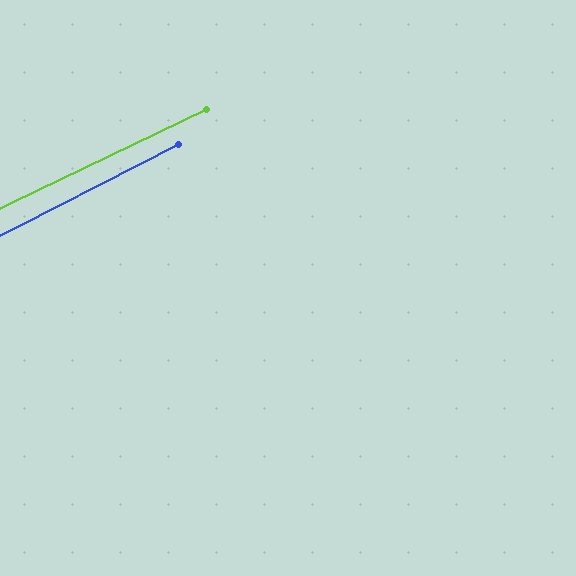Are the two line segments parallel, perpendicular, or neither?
Parallel — their directions differ by only 1.7°.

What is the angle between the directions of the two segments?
Approximately 2 degrees.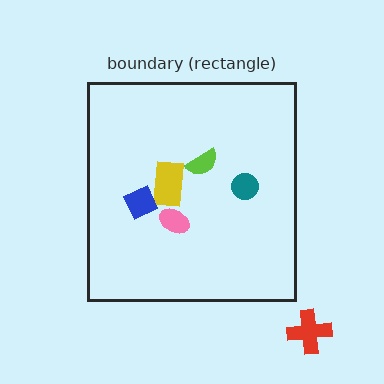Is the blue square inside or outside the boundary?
Inside.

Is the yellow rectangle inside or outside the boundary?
Inside.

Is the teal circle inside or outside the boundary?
Inside.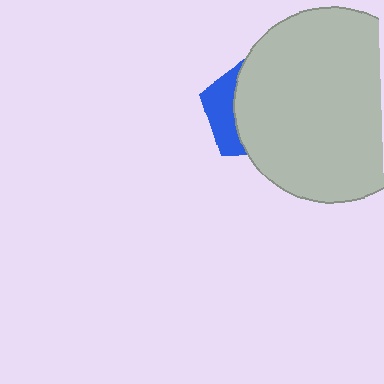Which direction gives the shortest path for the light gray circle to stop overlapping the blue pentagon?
Moving right gives the shortest separation.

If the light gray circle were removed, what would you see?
You would see the complete blue pentagon.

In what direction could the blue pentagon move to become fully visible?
The blue pentagon could move left. That would shift it out from behind the light gray circle entirely.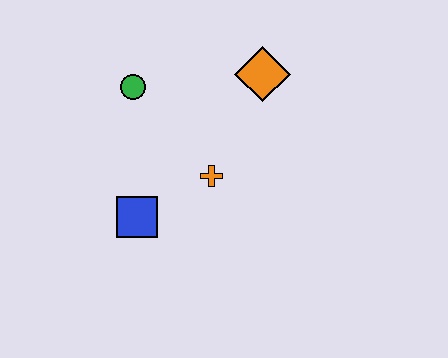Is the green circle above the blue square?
Yes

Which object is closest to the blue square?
The orange cross is closest to the blue square.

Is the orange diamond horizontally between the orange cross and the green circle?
No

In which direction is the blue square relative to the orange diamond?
The blue square is below the orange diamond.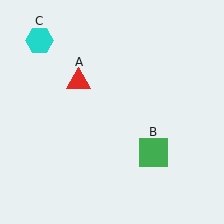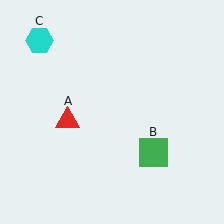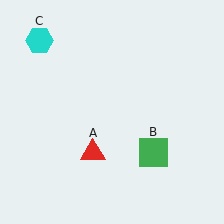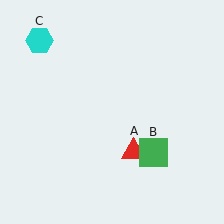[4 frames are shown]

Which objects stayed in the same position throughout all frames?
Green square (object B) and cyan hexagon (object C) remained stationary.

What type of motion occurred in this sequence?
The red triangle (object A) rotated counterclockwise around the center of the scene.